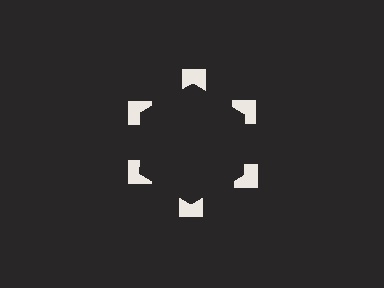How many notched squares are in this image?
There are 6 — one at each vertex of the illusory hexagon.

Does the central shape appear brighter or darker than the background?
It typically appears slightly darker than the background, even though no actual brightness change is drawn.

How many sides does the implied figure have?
6 sides.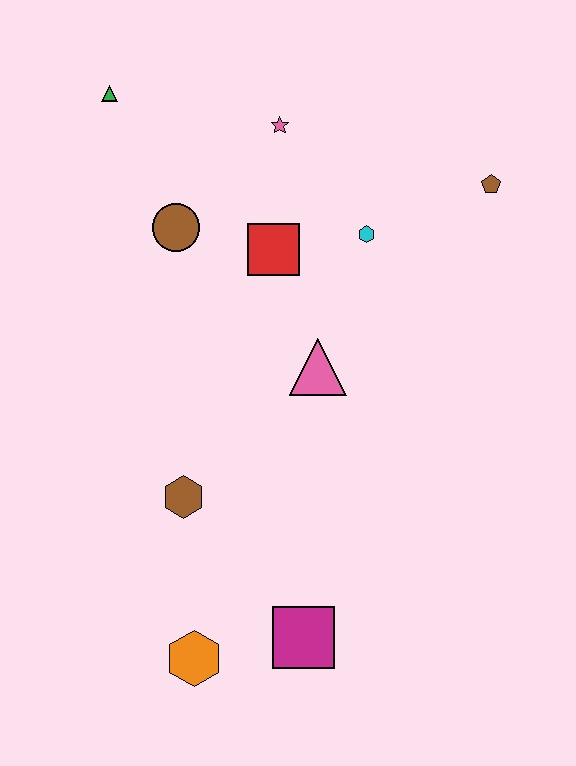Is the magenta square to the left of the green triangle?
No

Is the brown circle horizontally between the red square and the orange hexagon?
No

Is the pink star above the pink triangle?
Yes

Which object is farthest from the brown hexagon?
The brown pentagon is farthest from the brown hexagon.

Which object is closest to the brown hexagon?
The orange hexagon is closest to the brown hexagon.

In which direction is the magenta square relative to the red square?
The magenta square is below the red square.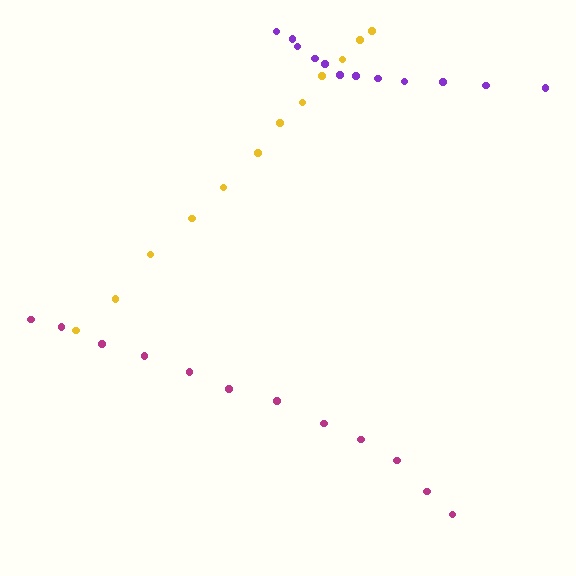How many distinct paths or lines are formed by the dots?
There are 3 distinct paths.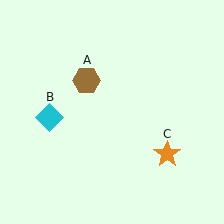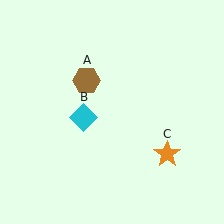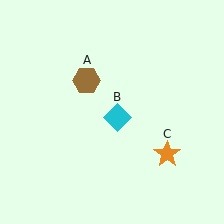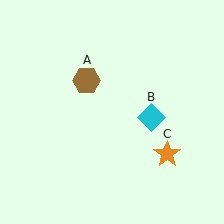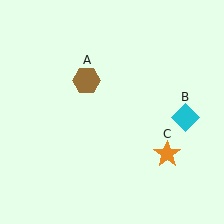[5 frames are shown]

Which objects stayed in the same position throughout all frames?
Brown hexagon (object A) and orange star (object C) remained stationary.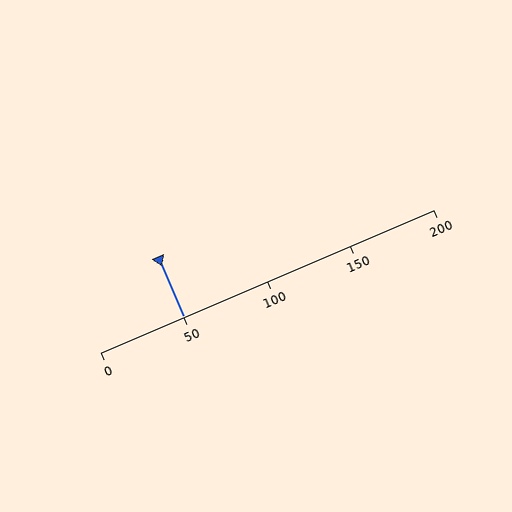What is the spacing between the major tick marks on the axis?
The major ticks are spaced 50 apart.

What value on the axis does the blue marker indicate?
The marker indicates approximately 50.